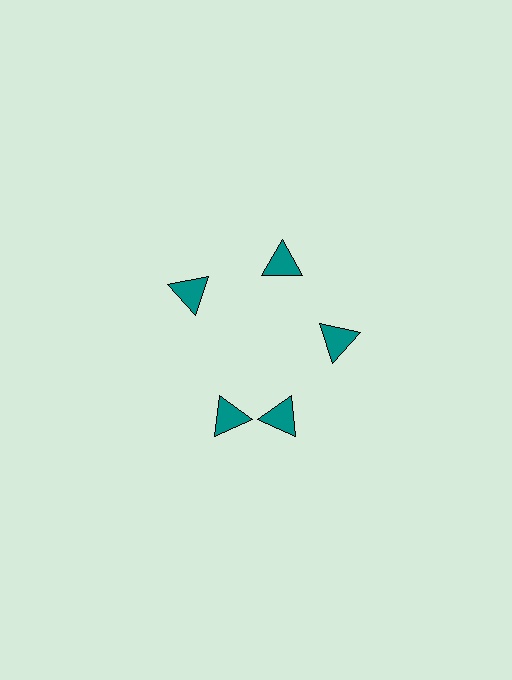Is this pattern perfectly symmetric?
No. The 5 teal triangles are arranged in a ring, but one element near the 8 o'clock position is rotated out of alignment along the ring, breaking the 5-fold rotational symmetry.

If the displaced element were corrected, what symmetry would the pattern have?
It would have 5-fold rotational symmetry — the pattern would map onto itself every 72 degrees.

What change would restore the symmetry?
The symmetry would be restored by rotating it back into even spacing with its neighbors so that all 5 triangles sit at equal angles and equal distance from the center.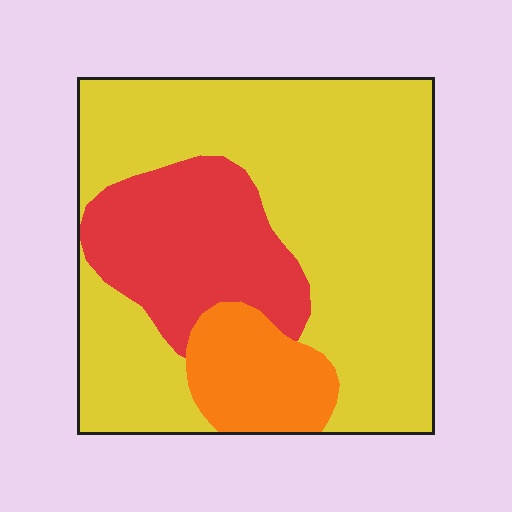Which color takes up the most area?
Yellow, at roughly 65%.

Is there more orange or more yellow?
Yellow.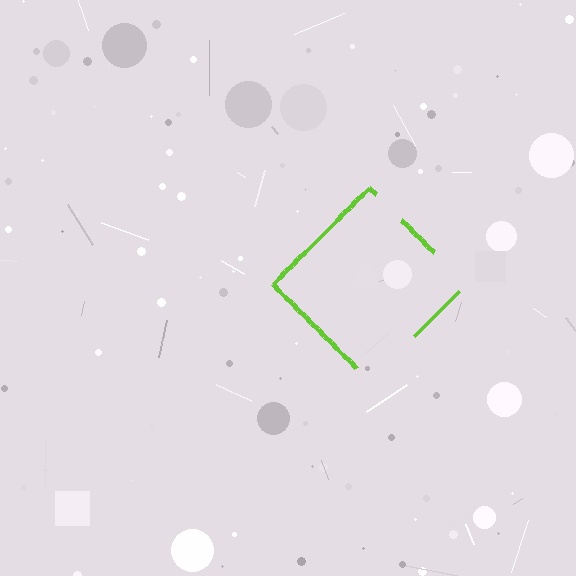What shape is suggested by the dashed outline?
The dashed outline suggests a diamond.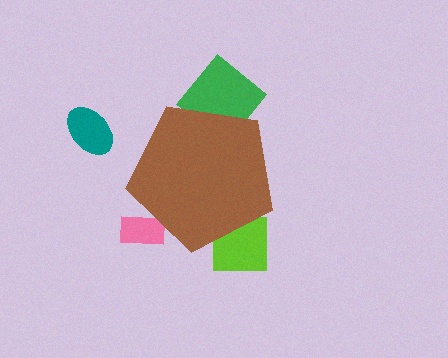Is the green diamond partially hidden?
Yes, the green diamond is partially hidden behind the brown pentagon.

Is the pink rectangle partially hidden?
Yes, the pink rectangle is partially hidden behind the brown pentagon.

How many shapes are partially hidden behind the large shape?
3 shapes are partially hidden.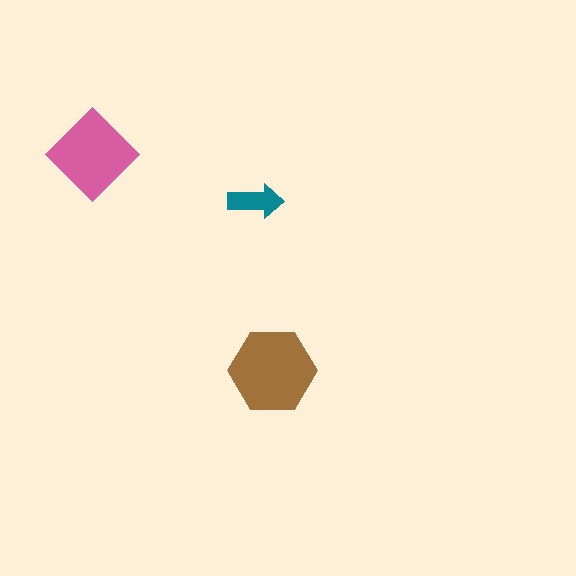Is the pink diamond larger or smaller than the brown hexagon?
Smaller.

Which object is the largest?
The brown hexagon.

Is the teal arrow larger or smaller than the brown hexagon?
Smaller.